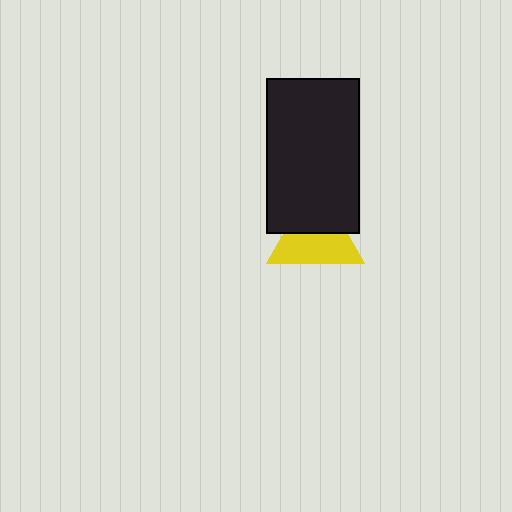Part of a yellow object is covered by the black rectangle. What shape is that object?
It is a triangle.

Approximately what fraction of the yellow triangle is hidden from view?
Roughly 43% of the yellow triangle is hidden behind the black rectangle.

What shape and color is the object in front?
The object in front is a black rectangle.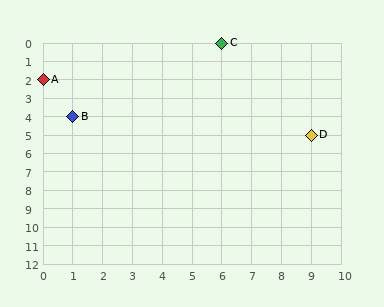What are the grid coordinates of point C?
Point C is at grid coordinates (6, 0).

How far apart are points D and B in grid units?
Points D and B are 8 columns and 1 row apart (about 8.1 grid units diagonally).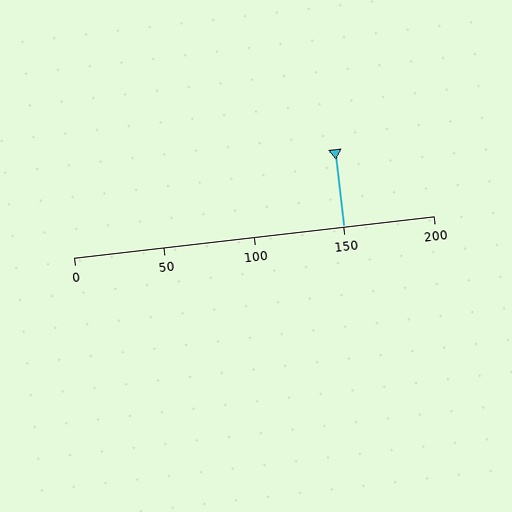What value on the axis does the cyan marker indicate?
The marker indicates approximately 150.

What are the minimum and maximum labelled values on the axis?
The axis runs from 0 to 200.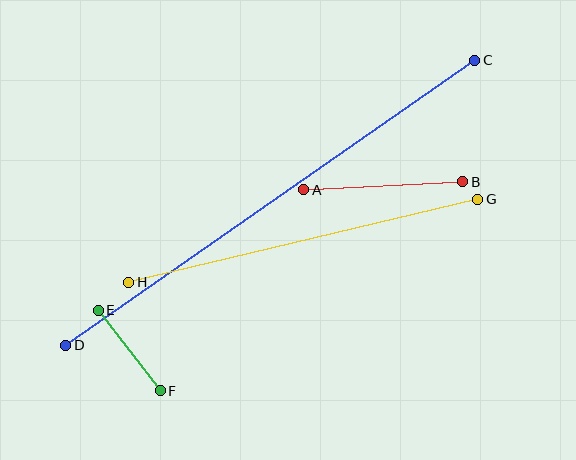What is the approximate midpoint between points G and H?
The midpoint is at approximately (303, 241) pixels.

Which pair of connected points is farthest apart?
Points C and D are farthest apart.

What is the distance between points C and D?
The distance is approximately 498 pixels.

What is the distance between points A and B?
The distance is approximately 159 pixels.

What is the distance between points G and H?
The distance is approximately 359 pixels.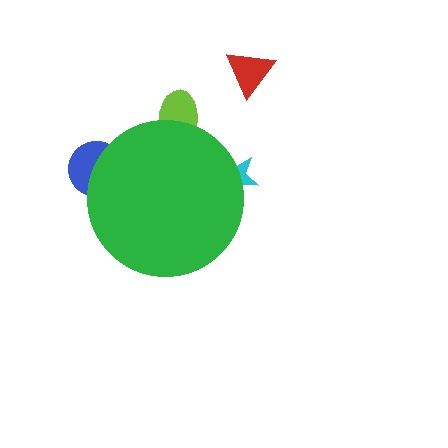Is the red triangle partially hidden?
No, the red triangle is fully visible.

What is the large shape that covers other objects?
A green circle.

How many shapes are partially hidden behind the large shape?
3 shapes are partially hidden.